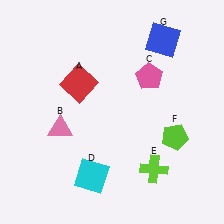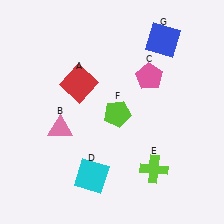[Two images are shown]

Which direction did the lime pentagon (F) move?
The lime pentagon (F) moved left.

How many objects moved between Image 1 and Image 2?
1 object moved between the two images.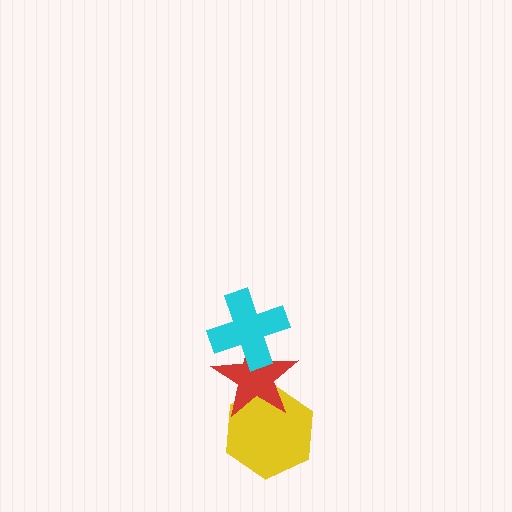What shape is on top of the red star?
The cyan cross is on top of the red star.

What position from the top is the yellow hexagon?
The yellow hexagon is 3rd from the top.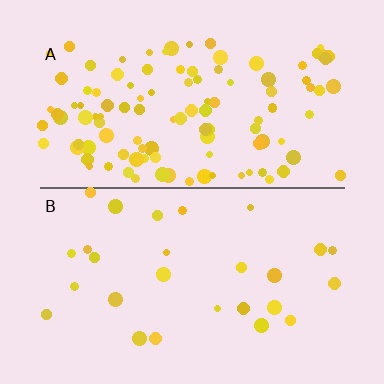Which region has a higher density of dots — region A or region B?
A (the top).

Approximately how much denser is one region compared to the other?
Approximately 4.2× — region A over region B.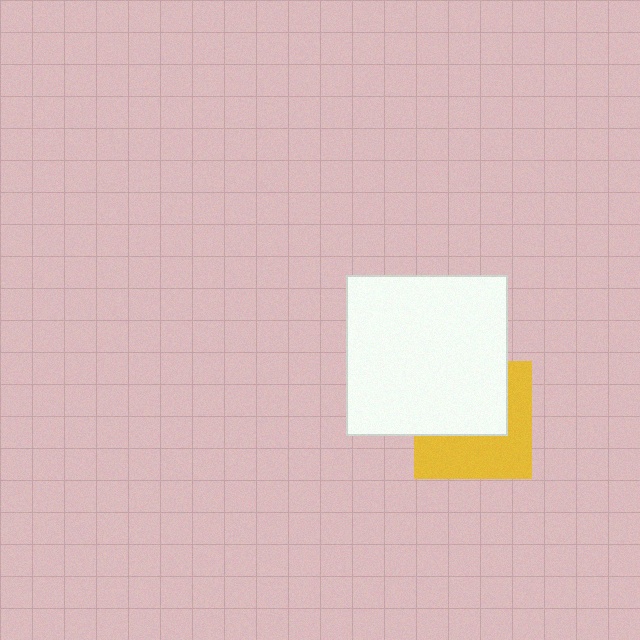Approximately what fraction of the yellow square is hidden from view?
Roughly 50% of the yellow square is hidden behind the white square.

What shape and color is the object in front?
The object in front is a white square.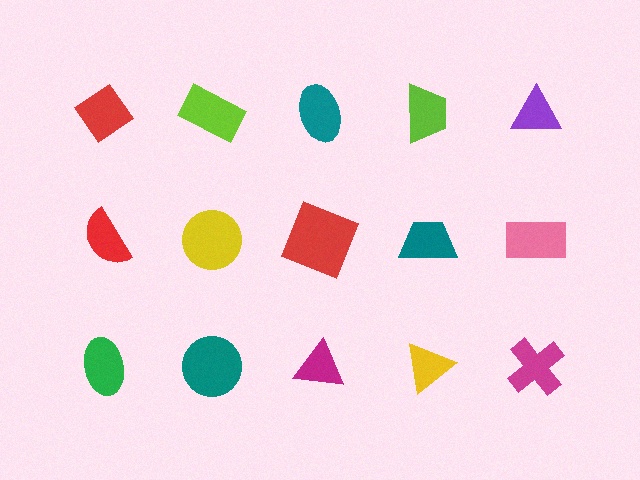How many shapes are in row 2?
5 shapes.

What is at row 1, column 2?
A lime rectangle.